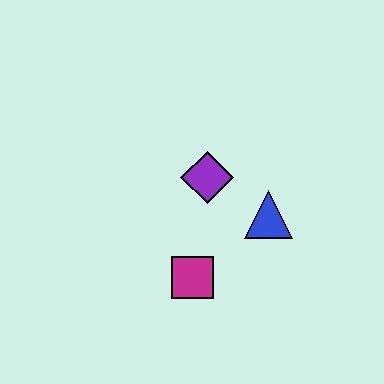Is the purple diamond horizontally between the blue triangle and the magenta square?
Yes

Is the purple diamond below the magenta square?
No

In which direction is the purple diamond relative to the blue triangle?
The purple diamond is to the left of the blue triangle.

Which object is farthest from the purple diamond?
The magenta square is farthest from the purple diamond.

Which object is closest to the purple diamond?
The blue triangle is closest to the purple diamond.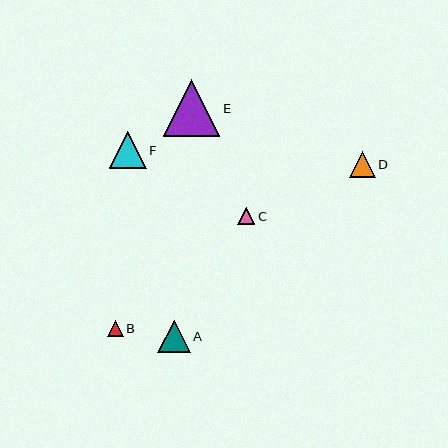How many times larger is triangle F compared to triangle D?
Triangle F is approximately 1.4 times the size of triangle D.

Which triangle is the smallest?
Triangle B is the smallest with a size of approximately 16 pixels.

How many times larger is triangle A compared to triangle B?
Triangle A is approximately 2.1 times the size of triangle B.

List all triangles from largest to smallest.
From largest to smallest: E, F, A, D, C, B.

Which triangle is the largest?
Triangle E is the largest with a size of approximately 56 pixels.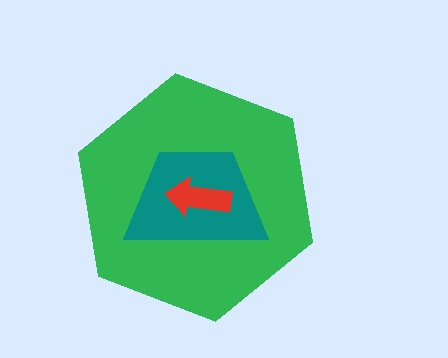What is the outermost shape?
The green hexagon.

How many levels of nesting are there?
3.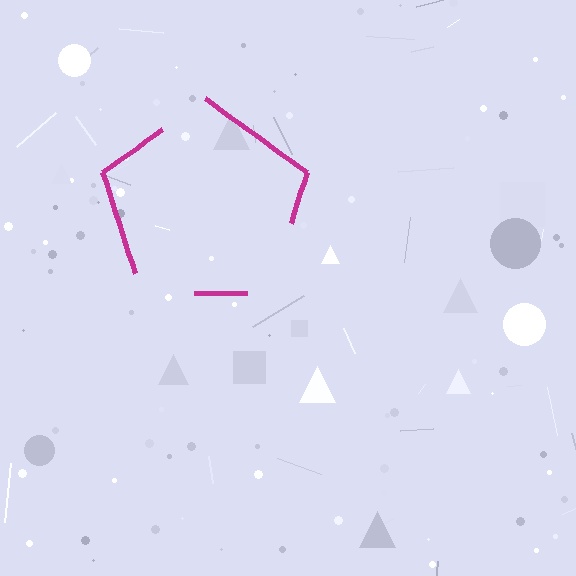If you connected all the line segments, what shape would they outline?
They would outline a pentagon.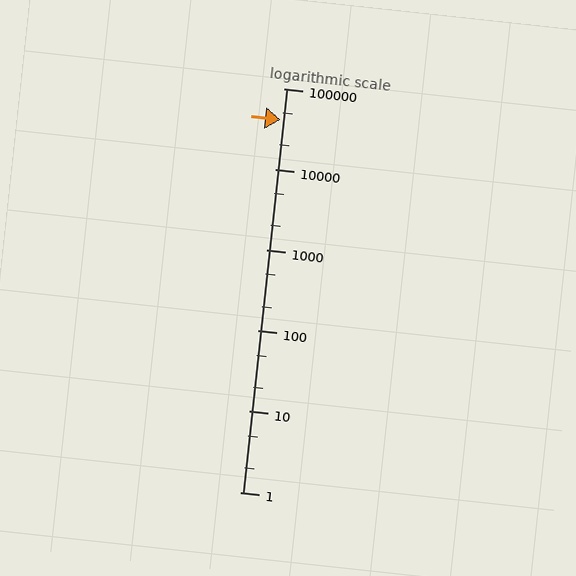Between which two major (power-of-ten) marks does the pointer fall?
The pointer is between 10000 and 100000.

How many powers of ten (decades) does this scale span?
The scale spans 5 decades, from 1 to 100000.